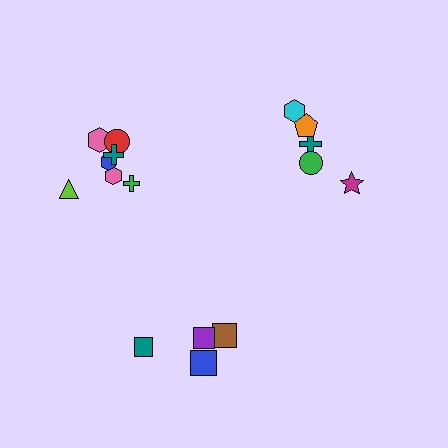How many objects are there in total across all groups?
There are 16 objects.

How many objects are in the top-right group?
There are 5 objects.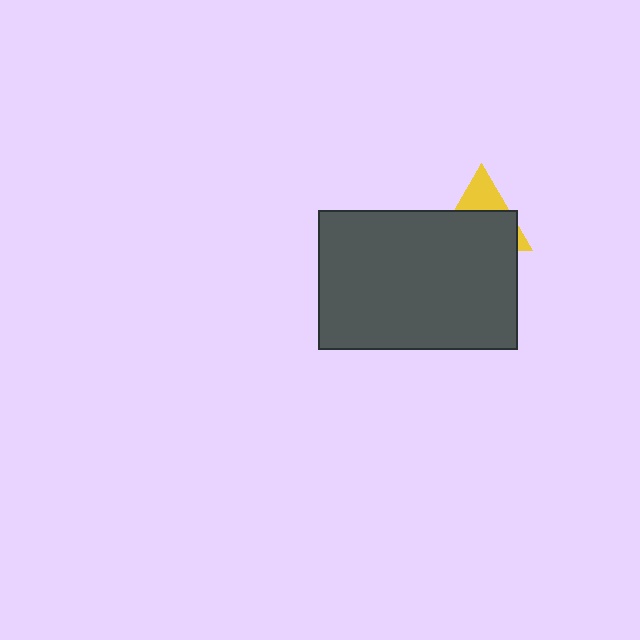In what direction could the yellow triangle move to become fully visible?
The yellow triangle could move up. That would shift it out from behind the dark gray rectangle entirely.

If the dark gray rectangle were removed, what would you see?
You would see the complete yellow triangle.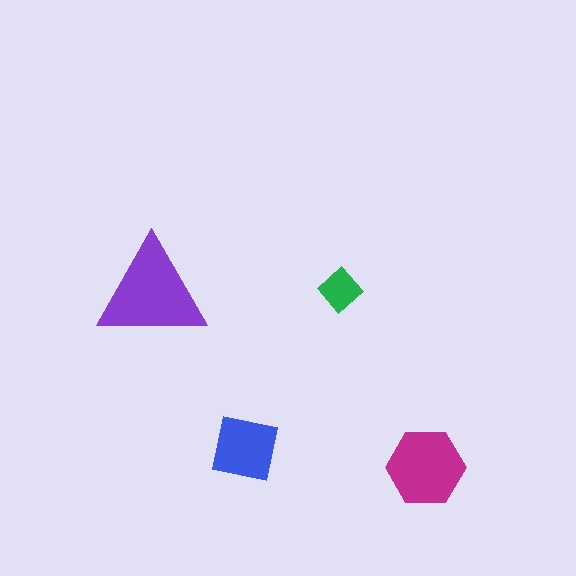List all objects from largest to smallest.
The purple triangle, the magenta hexagon, the blue square, the green diamond.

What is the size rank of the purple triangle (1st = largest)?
1st.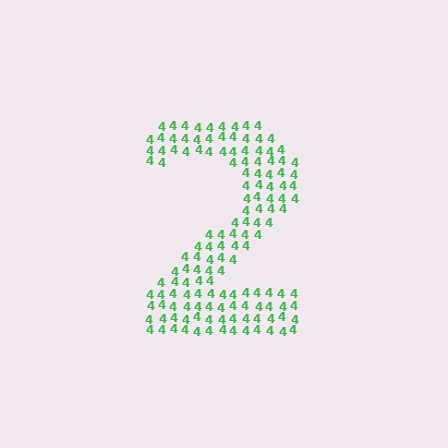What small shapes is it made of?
It is made of small digit 4's.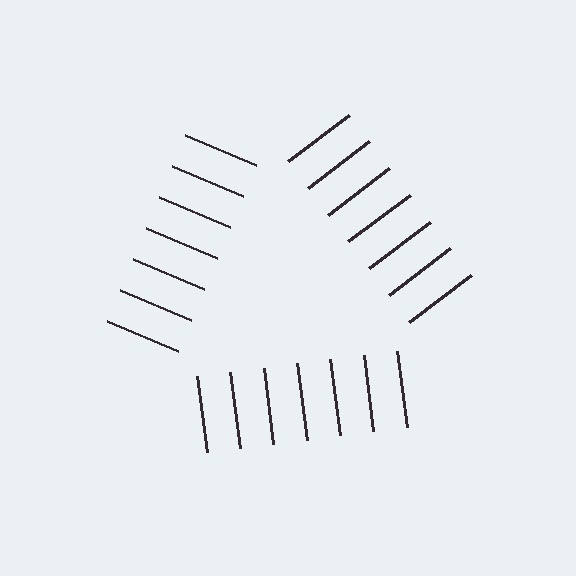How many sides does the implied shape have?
3 sides — the line-ends trace a triangle.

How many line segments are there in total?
21 — 7 along each of the 3 edges.